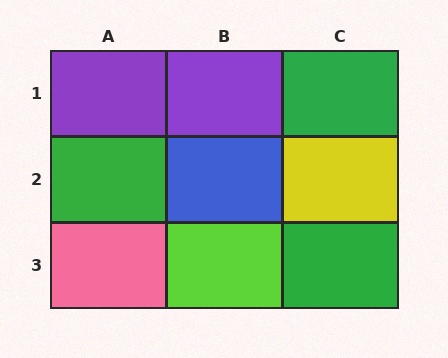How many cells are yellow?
1 cell is yellow.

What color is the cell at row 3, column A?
Pink.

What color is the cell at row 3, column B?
Lime.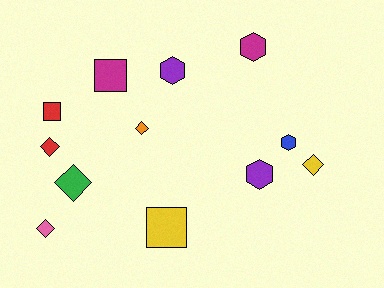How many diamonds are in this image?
There are 5 diamonds.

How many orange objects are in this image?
There is 1 orange object.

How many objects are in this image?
There are 12 objects.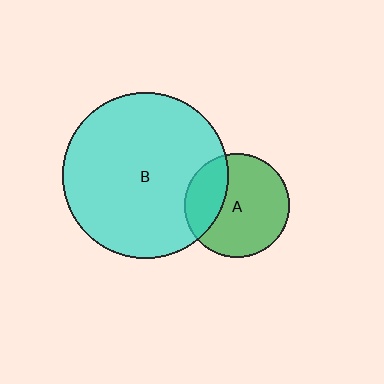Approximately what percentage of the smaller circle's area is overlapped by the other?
Approximately 30%.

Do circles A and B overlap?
Yes.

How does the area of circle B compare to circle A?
Approximately 2.5 times.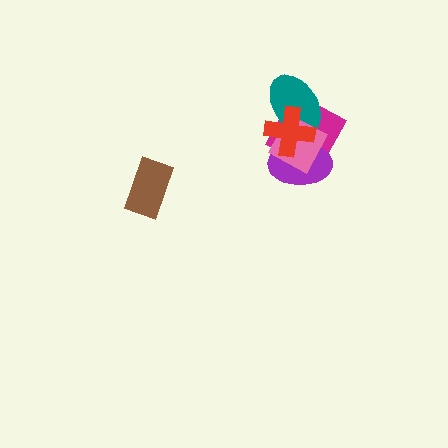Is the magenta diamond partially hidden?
Yes, it is partially covered by another shape.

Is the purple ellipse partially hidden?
Yes, it is partially covered by another shape.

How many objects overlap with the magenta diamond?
4 objects overlap with the magenta diamond.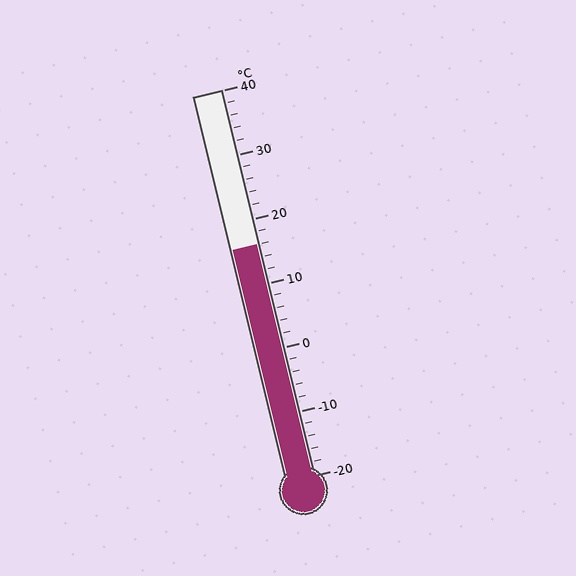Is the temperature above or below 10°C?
The temperature is above 10°C.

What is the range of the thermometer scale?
The thermometer scale ranges from -20°C to 40°C.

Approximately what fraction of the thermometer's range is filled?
The thermometer is filled to approximately 60% of its range.